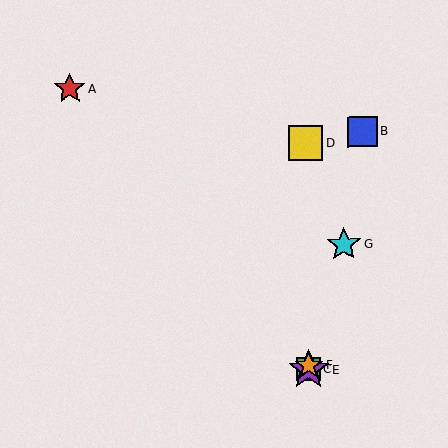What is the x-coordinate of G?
Object G is at x≈344.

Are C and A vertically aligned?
No, C is at x≈308 and A is at x≈70.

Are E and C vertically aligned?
Yes, both are at x≈308.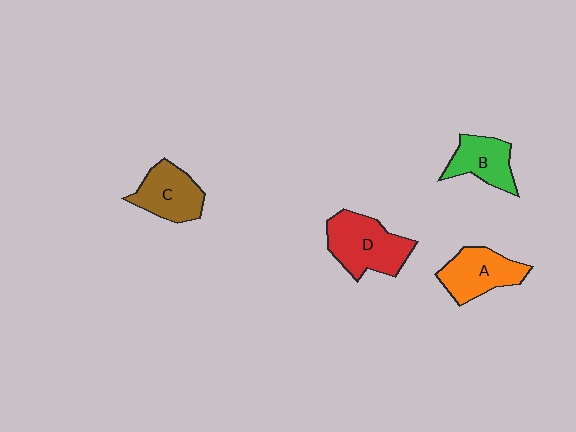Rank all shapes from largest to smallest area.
From largest to smallest: D (red), A (orange), C (brown), B (green).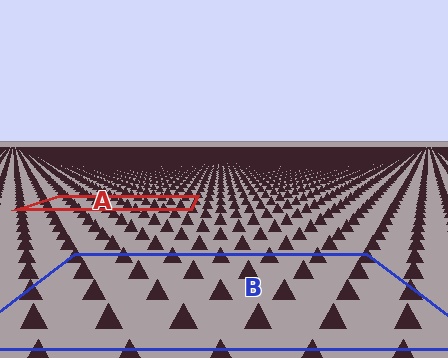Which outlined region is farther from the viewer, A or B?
Region A is farther from the viewer — the texture elements inside it appear smaller and more densely packed.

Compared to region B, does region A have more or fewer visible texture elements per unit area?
Region A has more texture elements per unit area — they are packed more densely because it is farther away.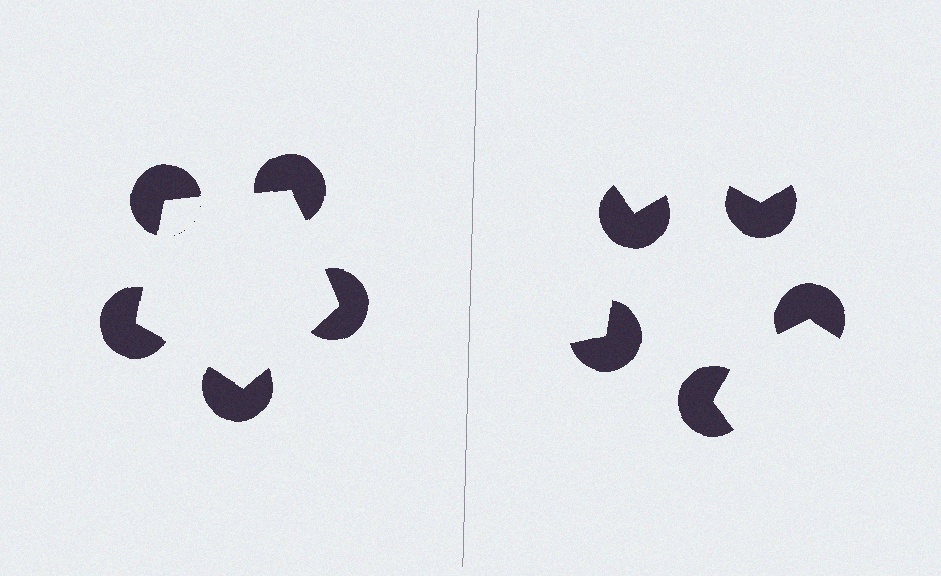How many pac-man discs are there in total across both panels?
10 — 5 on each side.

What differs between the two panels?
The pac-man discs are positioned identically on both sides; only the wedge orientations differ. On the left they align to a pentagon; on the right they are misaligned.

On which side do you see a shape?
An illusory pentagon appears on the left side. On the right side the wedge cuts are rotated, so no coherent shape forms.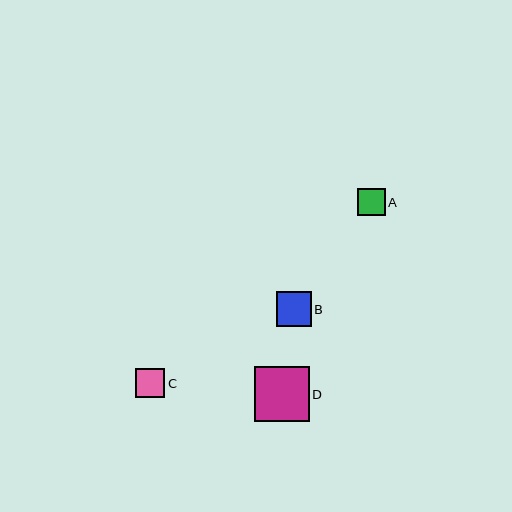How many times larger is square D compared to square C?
Square D is approximately 1.9 times the size of square C.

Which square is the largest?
Square D is the largest with a size of approximately 55 pixels.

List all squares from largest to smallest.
From largest to smallest: D, B, C, A.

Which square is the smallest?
Square A is the smallest with a size of approximately 27 pixels.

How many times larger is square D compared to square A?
Square D is approximately 2.0 times the size of square A.